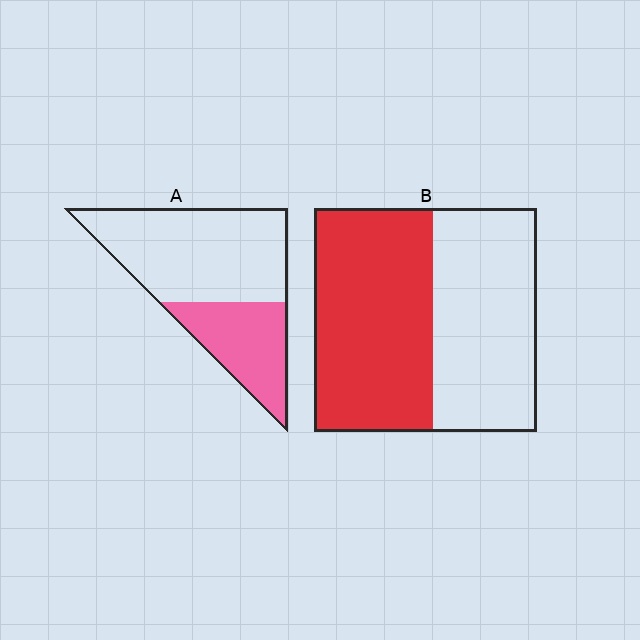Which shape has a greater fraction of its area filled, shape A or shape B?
Shape B.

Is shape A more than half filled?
No.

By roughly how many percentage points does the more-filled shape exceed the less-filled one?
By roughly 20 percentage points (B over A).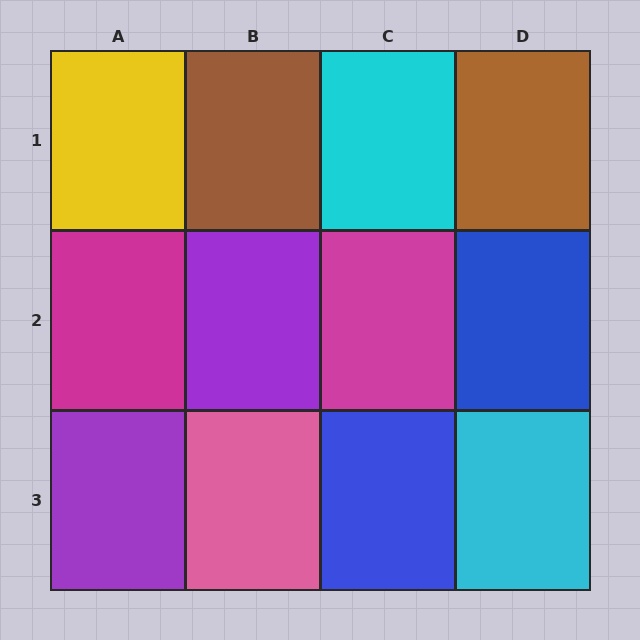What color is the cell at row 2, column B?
Purple.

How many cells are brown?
2 cells are brown.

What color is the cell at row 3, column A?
Purple.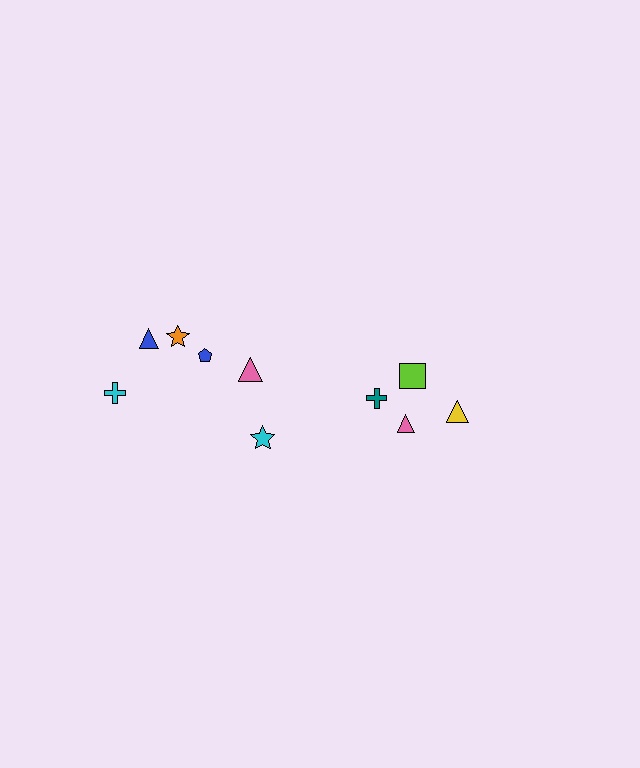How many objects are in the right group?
There are 4 objects.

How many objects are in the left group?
There are 6 objects.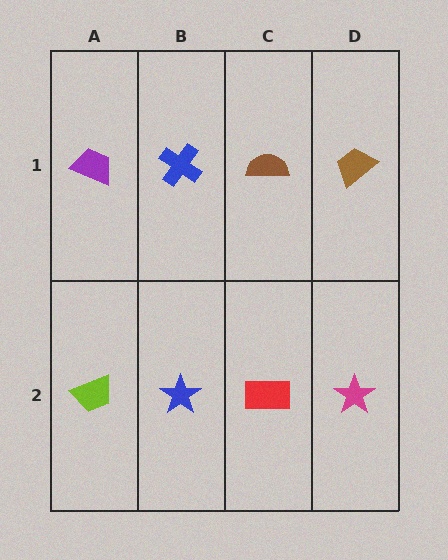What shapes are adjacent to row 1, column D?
A magenta star (row 2, column D), a brown semicircle (row 1, column C).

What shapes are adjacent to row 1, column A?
A lime trapezoid (row 2, column A), a blue cross (row 1, column B).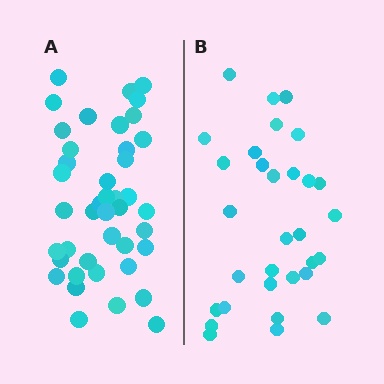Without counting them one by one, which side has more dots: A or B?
Region A (the left region) has more dots.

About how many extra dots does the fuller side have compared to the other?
Region A has roughly 12 or so more dots than region B.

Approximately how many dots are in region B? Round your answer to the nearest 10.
About 30 dots. (The exact count is 31, which rounds to 30.)